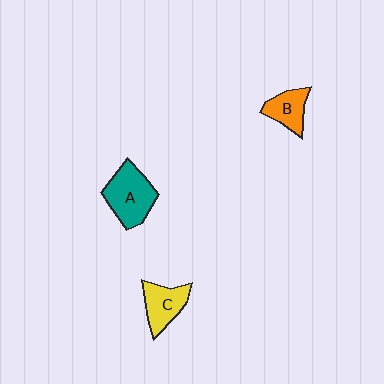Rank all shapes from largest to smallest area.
From largest to smallest: A (teal), C (yellow), B (orange).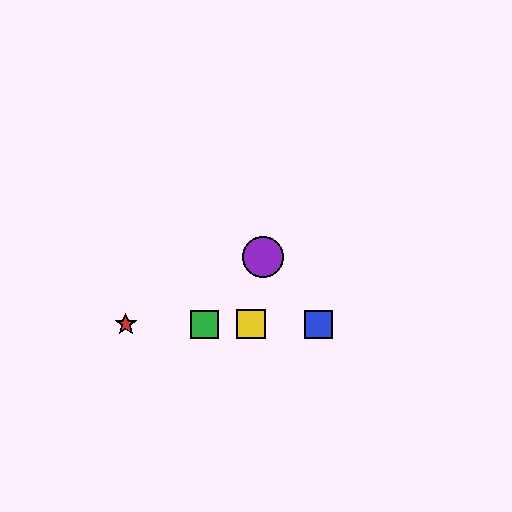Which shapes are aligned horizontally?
The red star, the blue square, the green square, the yellow square are aligned horizontally.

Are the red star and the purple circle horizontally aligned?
No, the red star is at y≈324 and the purple circle is at y≈257.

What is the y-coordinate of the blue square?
The blue square is at y≈324.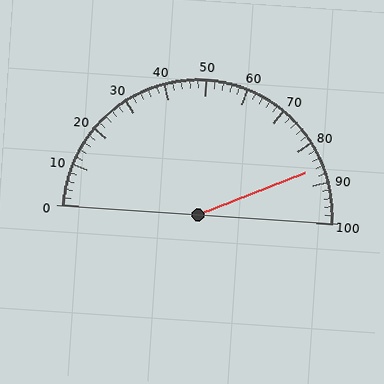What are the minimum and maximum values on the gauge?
The gauge ranges from 0 to 100.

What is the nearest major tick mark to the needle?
The nearest major tick mark is 90.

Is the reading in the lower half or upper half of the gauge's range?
The reading is in the upper half of the range (0 to 100).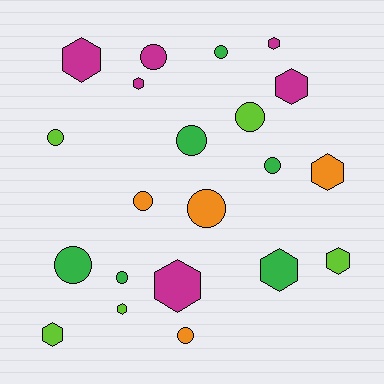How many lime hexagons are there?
There are 3 lime hexagons.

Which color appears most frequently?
Magenta, with 6 objects.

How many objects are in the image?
There are 21 objects.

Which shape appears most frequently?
Circle, with 11 objects.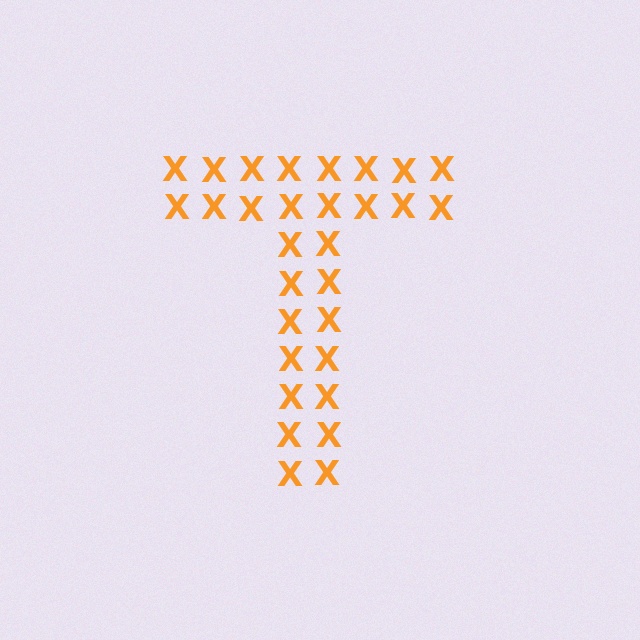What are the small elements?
The small elements are letter X's.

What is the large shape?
The large shape is the letter T.